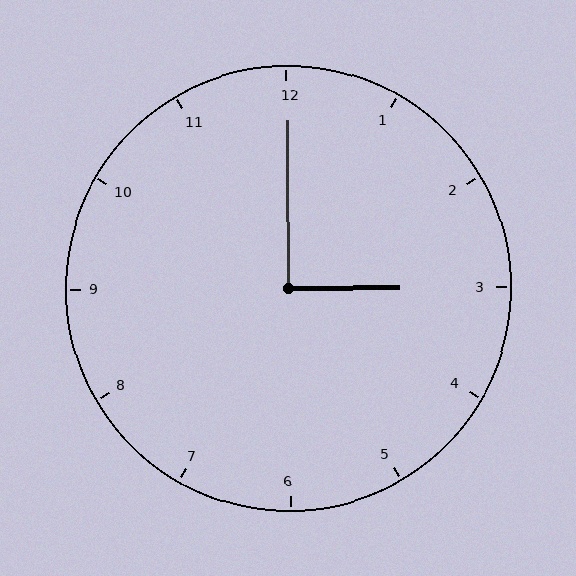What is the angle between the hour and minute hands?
Approximately 90 degrees.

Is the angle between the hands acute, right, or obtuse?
It is right.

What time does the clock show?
3:00.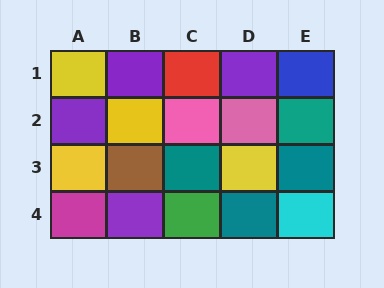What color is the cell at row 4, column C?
Green.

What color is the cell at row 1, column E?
Blue.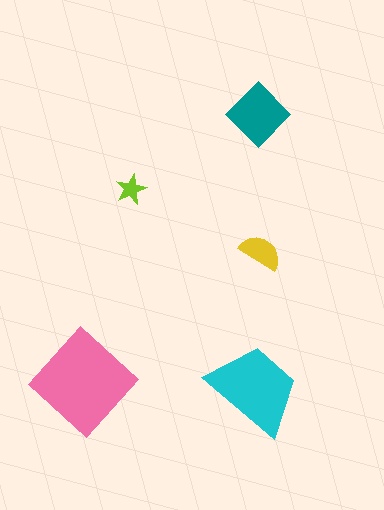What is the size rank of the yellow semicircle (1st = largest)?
4th.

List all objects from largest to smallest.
The pink diamond, the cyan trapezoid, the teal diamond, the yellow semicircle, the lime star.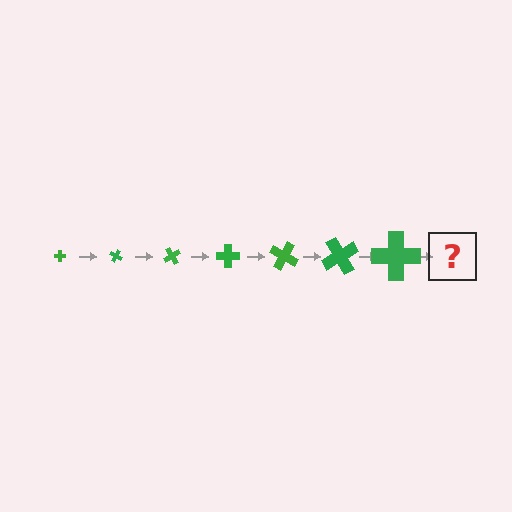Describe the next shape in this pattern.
It should be a cross, larger than the previous one and rotated 210 degrees from the start.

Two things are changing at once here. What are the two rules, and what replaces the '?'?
The two rules are that the cross grows larger each step and it rotates 30 degrees each step. The '?' should be a cross, larger than the previous one and rotated 210 degrees from the start.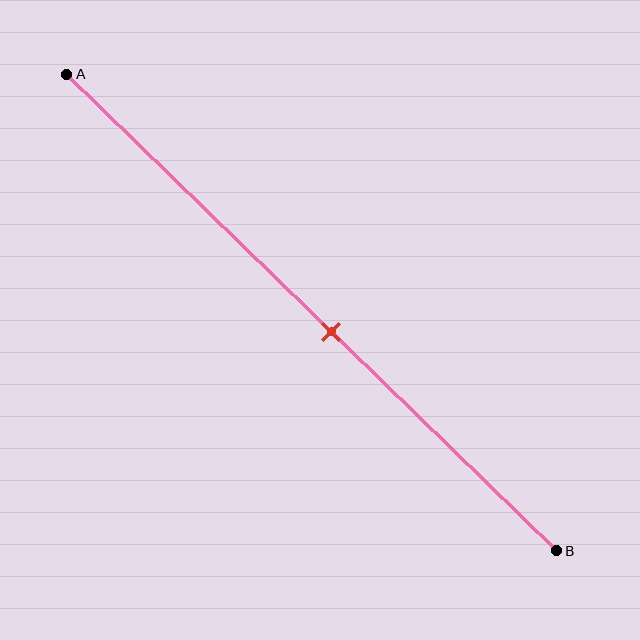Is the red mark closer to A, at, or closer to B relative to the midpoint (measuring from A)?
The red mark is closer to point B than the midpoint of segment AB.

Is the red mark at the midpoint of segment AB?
No, the mark is at about 55% from A, not at the 50% midpoint.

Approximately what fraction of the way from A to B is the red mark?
The red mark is approximately 55% of the way from A to B.